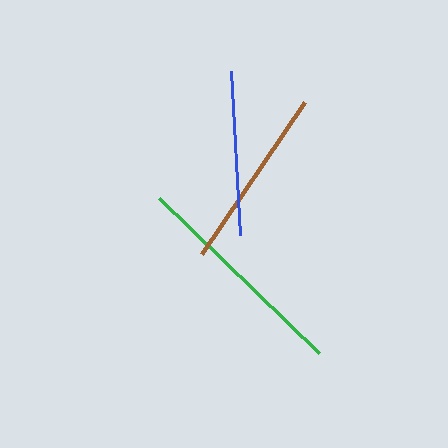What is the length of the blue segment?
The blue segment is approximately 164 pixels long.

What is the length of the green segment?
The green segment is approximately 223 pixels long.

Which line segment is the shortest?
The blue line is the shortest at approximately 164 pixels.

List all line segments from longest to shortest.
From longest to shortest: green, brown, blue.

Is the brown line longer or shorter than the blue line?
The brown line is longer than the blue line.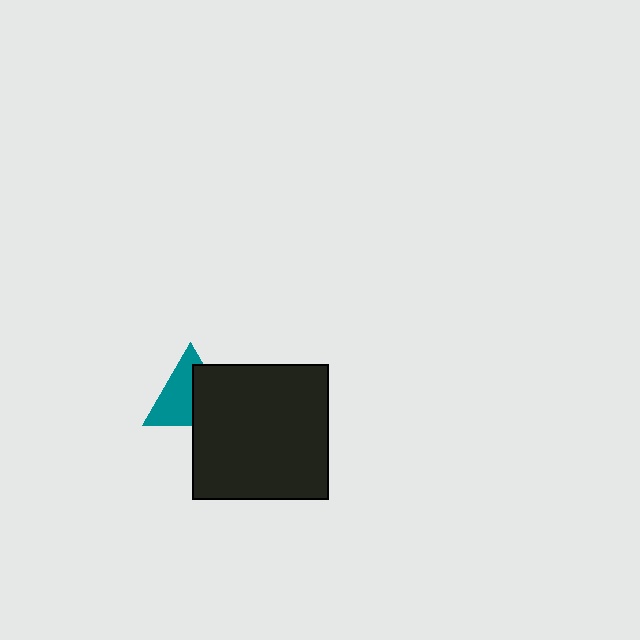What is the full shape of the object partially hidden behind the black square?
The partially hidden object is a teal triangle.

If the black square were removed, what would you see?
You would see the complete teal triangle.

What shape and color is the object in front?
The object in front is a black square.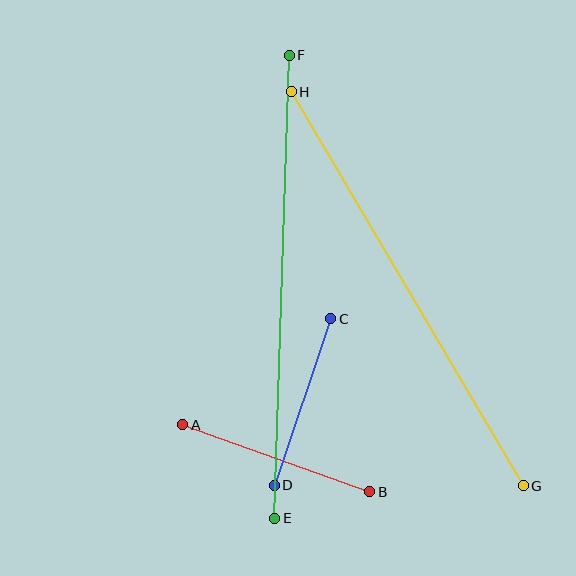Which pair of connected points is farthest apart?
Points E and F are farthest apart.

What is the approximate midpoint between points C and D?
The midpoint is at approximately (302, 402) pixels.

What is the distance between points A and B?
The distance is approximately 198 pixels.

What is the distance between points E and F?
The distance is approximately 463 pixels.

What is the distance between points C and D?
The distance is approximately 176 pixels.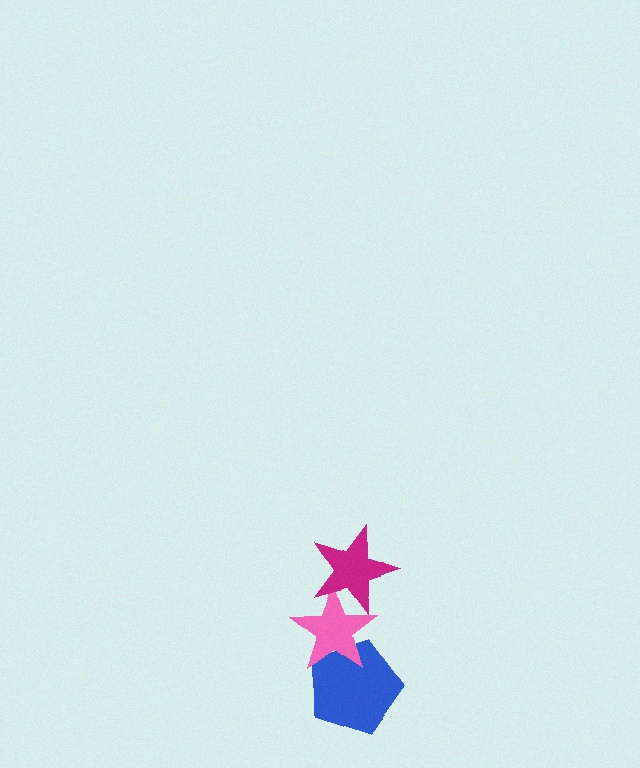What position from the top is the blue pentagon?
The blue pentagon is 3rd from the top.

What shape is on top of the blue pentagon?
The pink star is on top of the blue pentagon.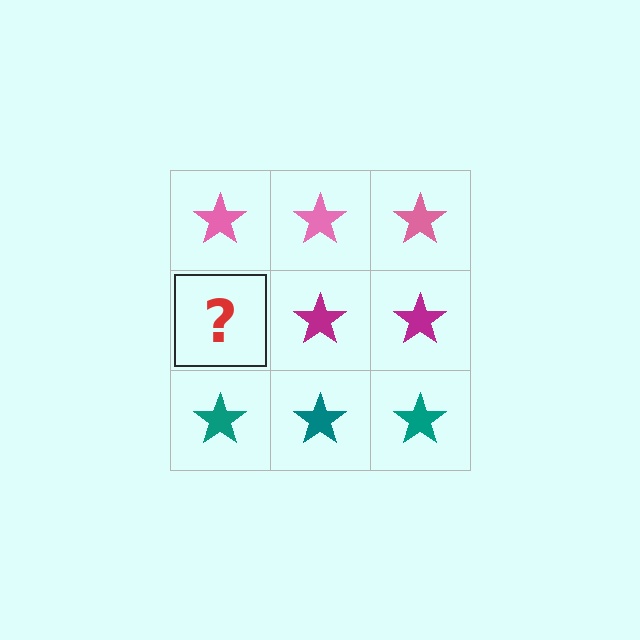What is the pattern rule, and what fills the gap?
The rule is that each row has a consistent color. The gap should be filled with a magenta star.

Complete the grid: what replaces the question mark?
The question mark should be replaced with a magenta star.